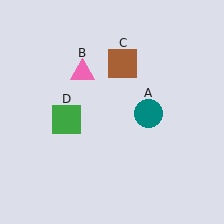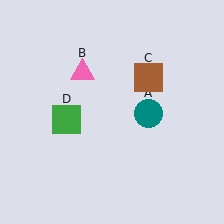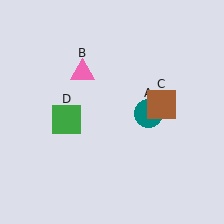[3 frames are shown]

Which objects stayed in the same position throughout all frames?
Teal circle (object A) and pink triangle (object B) and green square (object D) remained stationary.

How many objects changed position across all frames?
1 object changed position: brown square (object C).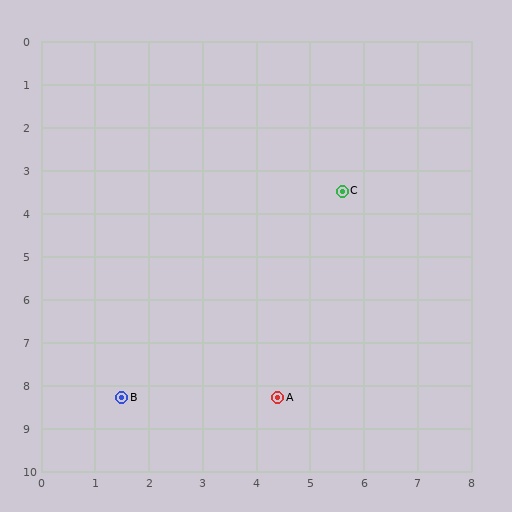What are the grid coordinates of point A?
Point A is at approximately (4.4, 8.3).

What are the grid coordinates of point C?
Point C is at approximately (5.6, 3.5).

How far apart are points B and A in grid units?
Points B and A are about 2.9 grid units apart.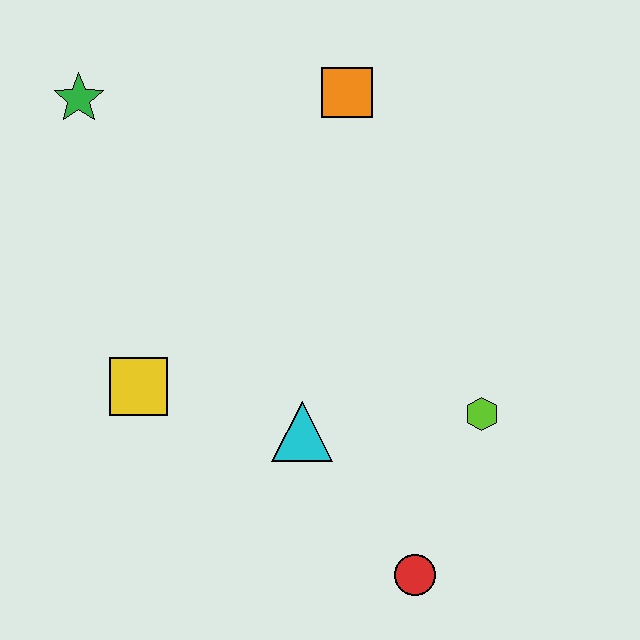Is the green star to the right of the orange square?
No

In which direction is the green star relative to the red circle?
The green star is above the red circle.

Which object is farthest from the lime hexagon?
The green star is farthest from the lime hexagon.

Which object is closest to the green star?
The orange square is closest to the green star.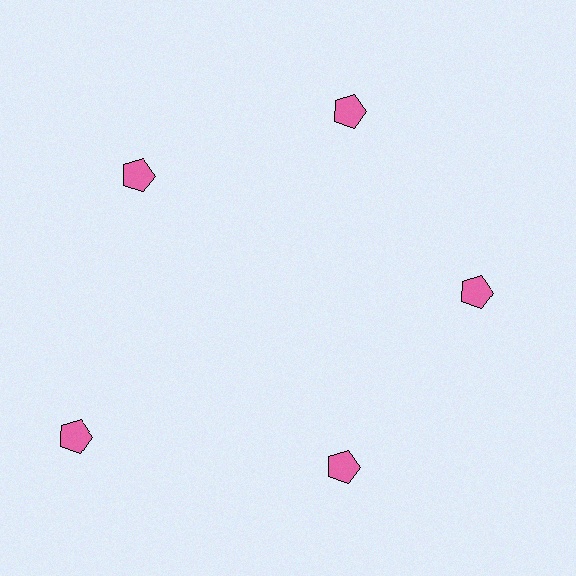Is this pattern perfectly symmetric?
No. The 5 pink pentagons are arranged in a ring, but one element near the 8 o'clock position is pushed outward from the center, breaking the 5-fold rotational symmetry.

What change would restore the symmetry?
The symmetry would be restored by moving it inward, back onto the ring so that all 5 pentagons sit at equal angles and equal distance from the center.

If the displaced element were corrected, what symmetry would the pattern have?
It would have 5-fold rotational symmetry — the pattern would map onto itself every 72 degrees.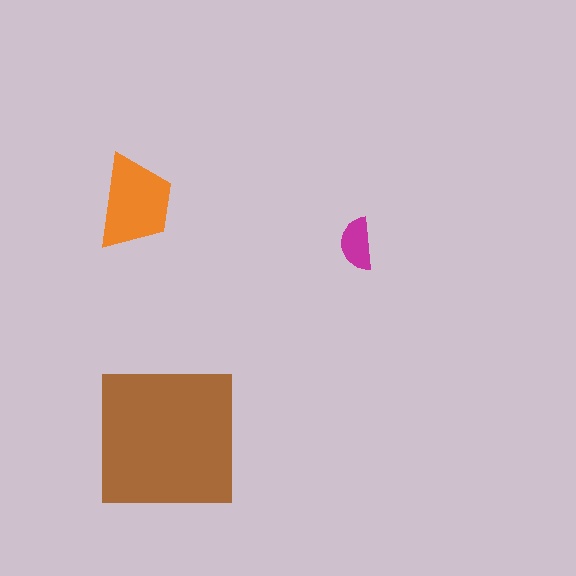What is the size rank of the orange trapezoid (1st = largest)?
2nd.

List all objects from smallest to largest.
The magenta semicircle, the orange trapezoid, the brown square.